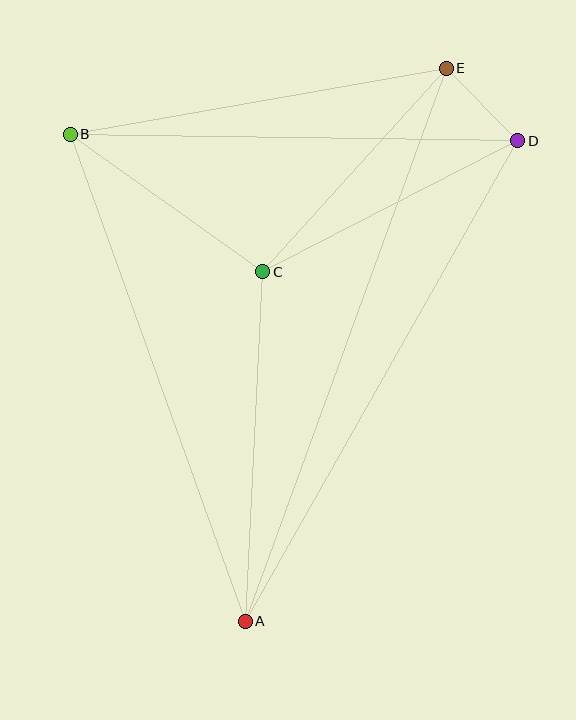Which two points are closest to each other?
Points D and E are closest to each other.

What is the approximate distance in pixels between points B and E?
The distance between B and E is approximately 382 pixels.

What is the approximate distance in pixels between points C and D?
The distance between C and D is approximately 287 pixels.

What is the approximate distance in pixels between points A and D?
The distance between A and D is approximately 553 pixels.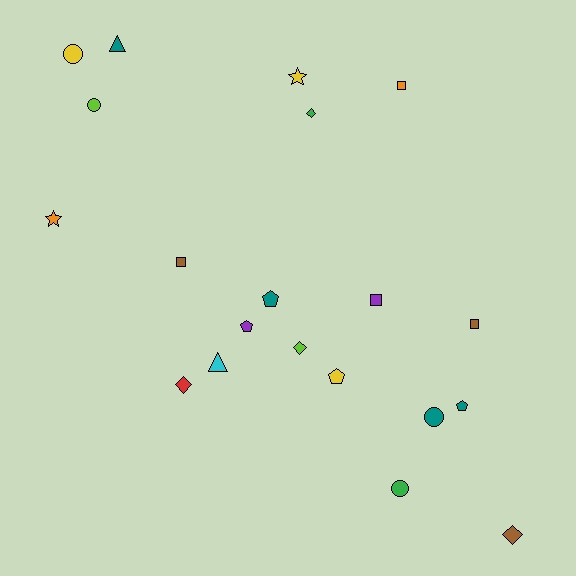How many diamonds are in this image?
There are 4 diamonds.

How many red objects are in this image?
There is 1 red object.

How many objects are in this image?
There are 20 objects.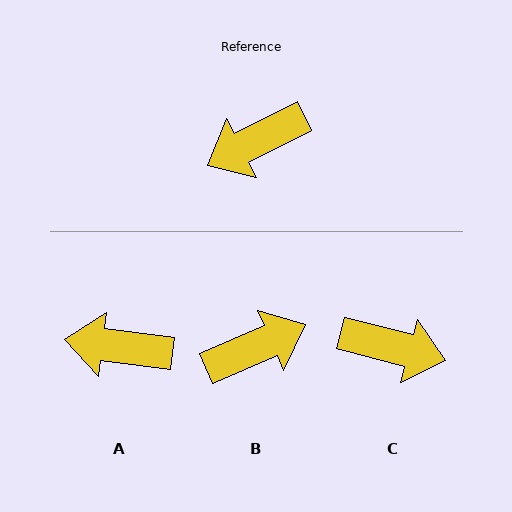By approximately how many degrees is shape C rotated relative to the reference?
Approximately 139 degrees counter-clockwise.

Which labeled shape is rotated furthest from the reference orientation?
B, about 177 degrees away.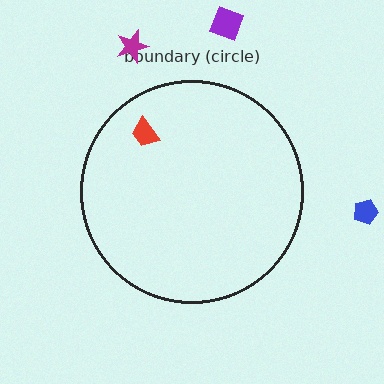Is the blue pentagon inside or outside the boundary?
Outside.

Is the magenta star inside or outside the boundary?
Outside.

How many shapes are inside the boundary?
1 inside, 3 outside.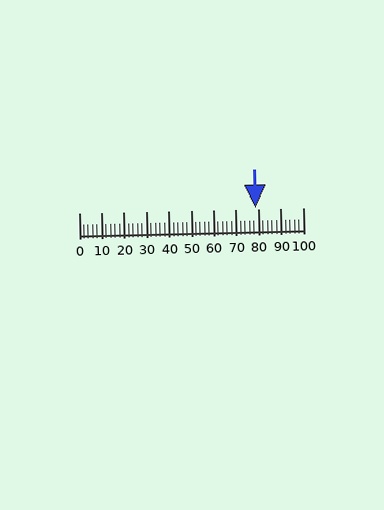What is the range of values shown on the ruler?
The ruler shows values from 0 to 100.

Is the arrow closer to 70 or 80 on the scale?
The arrow is closer to 80.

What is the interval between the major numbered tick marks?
The major tick marks are spaced 10 units apart.